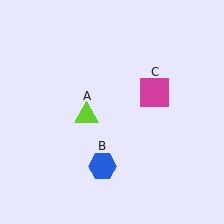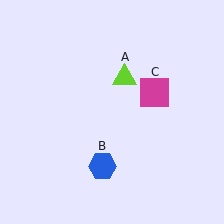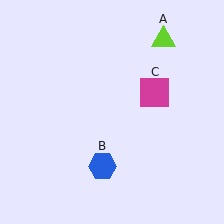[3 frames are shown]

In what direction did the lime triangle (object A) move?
The lime triangle (object A) moved up and to the right.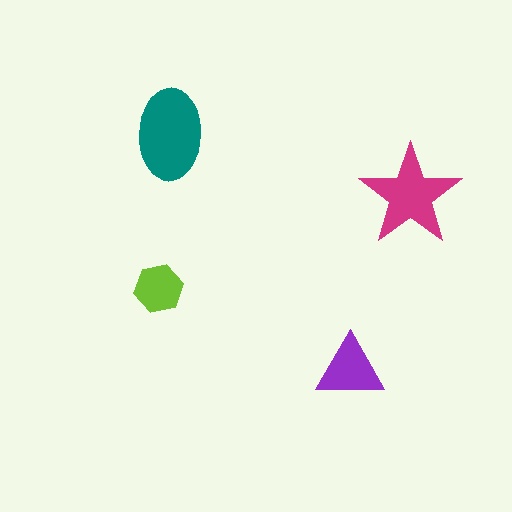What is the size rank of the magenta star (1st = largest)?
2nd.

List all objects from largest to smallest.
The teal ellipse, the magenta star, the purple triangle, the lime hexagon.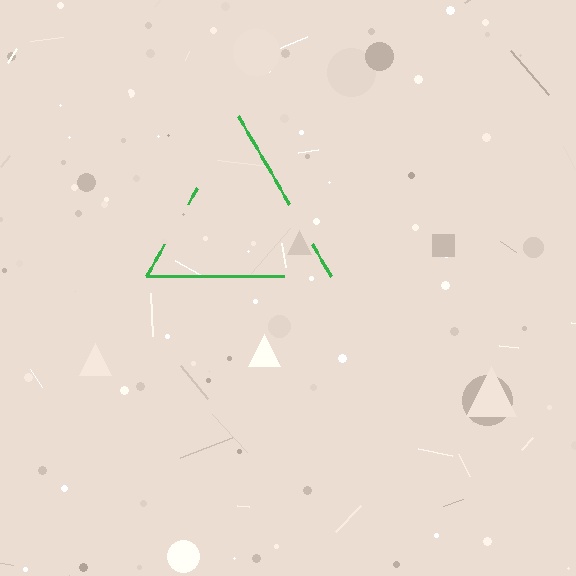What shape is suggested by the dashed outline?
The dashed outline suggests a triangle.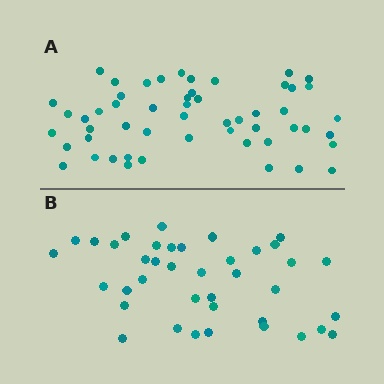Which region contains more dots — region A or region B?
Region A (the top region) has more dots.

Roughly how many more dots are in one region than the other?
Region A has approximately 15 more dots than region B.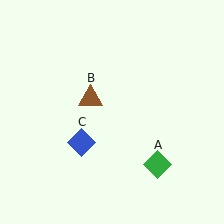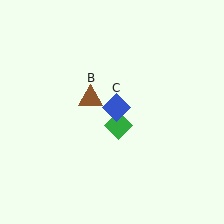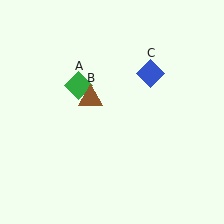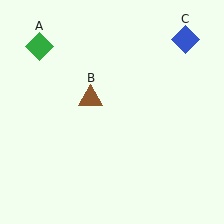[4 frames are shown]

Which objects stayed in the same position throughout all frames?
Brown triangle (object B) remained stationary.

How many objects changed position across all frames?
2 objects changed position: green diamond (object A), blue diamond (object C).